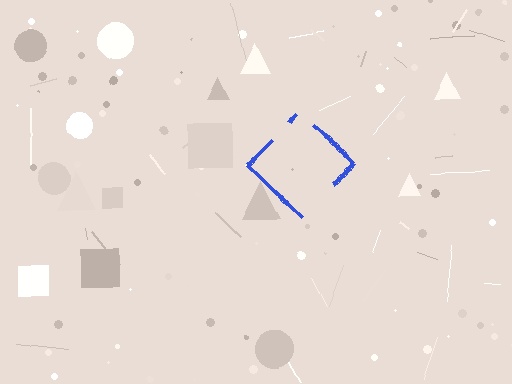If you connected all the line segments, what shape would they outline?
They would outline a diamond.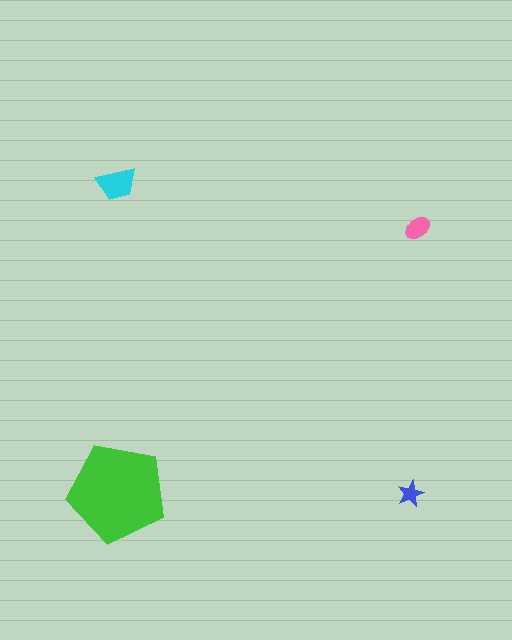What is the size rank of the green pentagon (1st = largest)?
1st.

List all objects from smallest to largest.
The blue star, the pink ellipse, the cyan trapezoid, the green pentagon.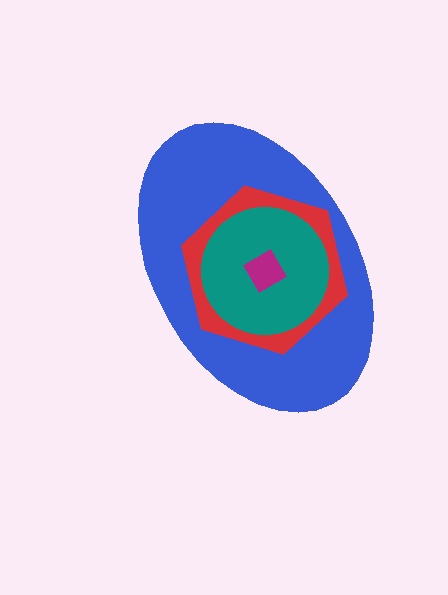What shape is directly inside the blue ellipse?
The red hexagon.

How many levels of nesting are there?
4.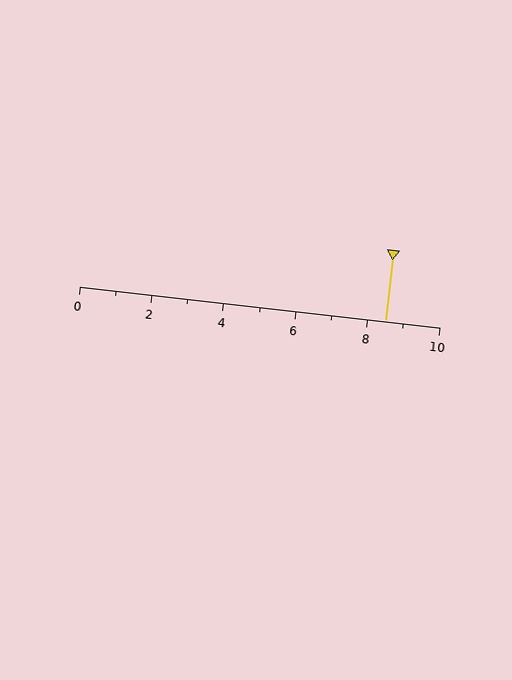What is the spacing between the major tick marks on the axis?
The major ticks are spaced 2 apart.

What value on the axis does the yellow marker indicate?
The marker indicates approximately 8.5.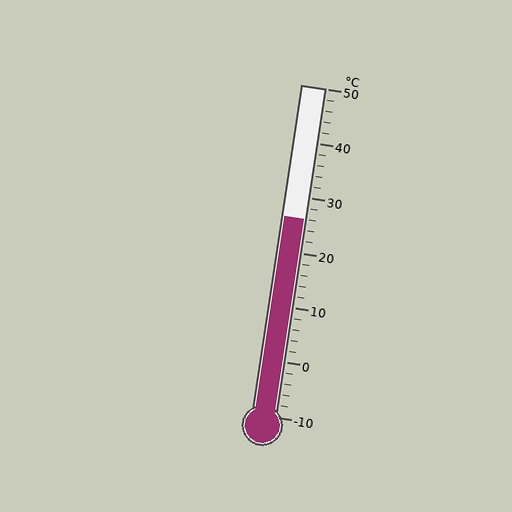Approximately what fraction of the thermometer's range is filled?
The thermometer is filled to approximately 60% of its range.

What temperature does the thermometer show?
The thermometer shows approximately 26°C.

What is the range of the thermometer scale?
The thermometer scale ranges from -10°C to 50°C.